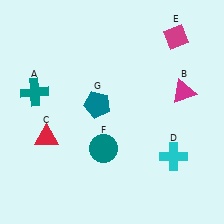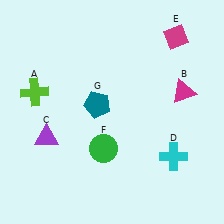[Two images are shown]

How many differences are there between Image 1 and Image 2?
There are 3 differences between the two images.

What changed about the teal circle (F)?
In Image 1, F is teal. In Image 2, it changed to green.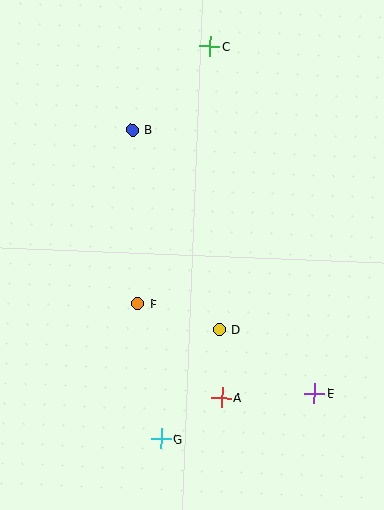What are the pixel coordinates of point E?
Point E is at (314, 393).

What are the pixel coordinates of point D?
Point D is at (220, 329).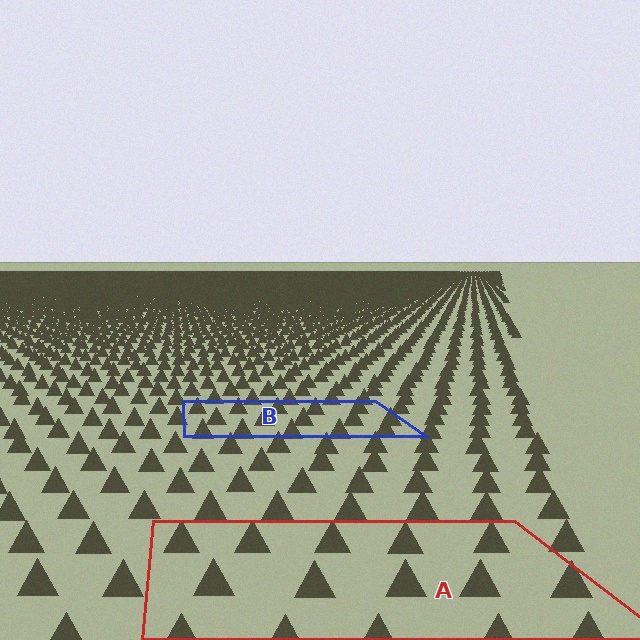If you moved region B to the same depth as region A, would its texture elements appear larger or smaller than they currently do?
They would appear larger. At a closer depth, the same texture elements are projected at a bigger on-screen size.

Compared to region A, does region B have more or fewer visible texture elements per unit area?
Region B has more texture elements per unit area — they are packed more densely because it is farther away.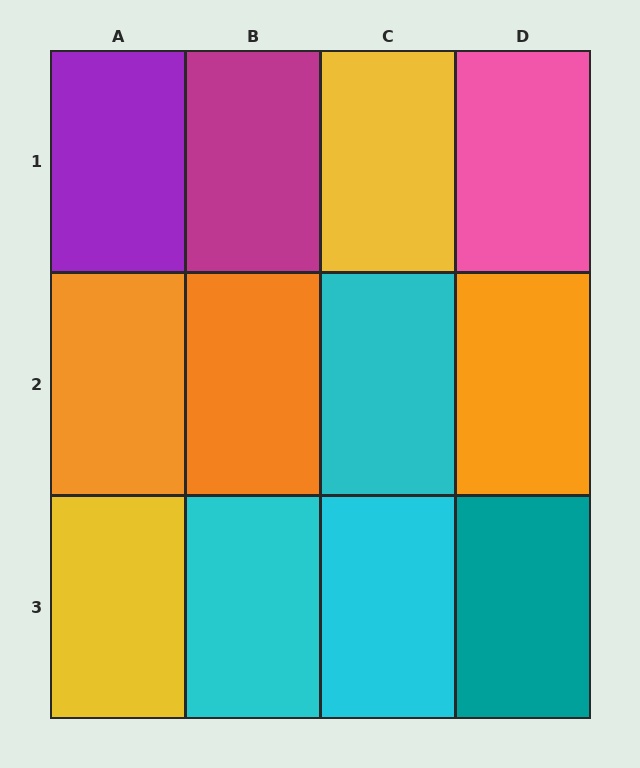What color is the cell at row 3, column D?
Teal.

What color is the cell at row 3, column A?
Yellow.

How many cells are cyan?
3 cells are cyan.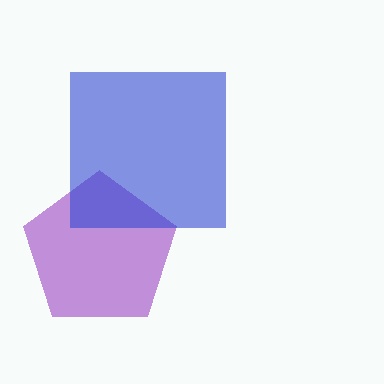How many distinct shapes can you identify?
There are 2 distinct shapes: a purple pentagon, a blue square.